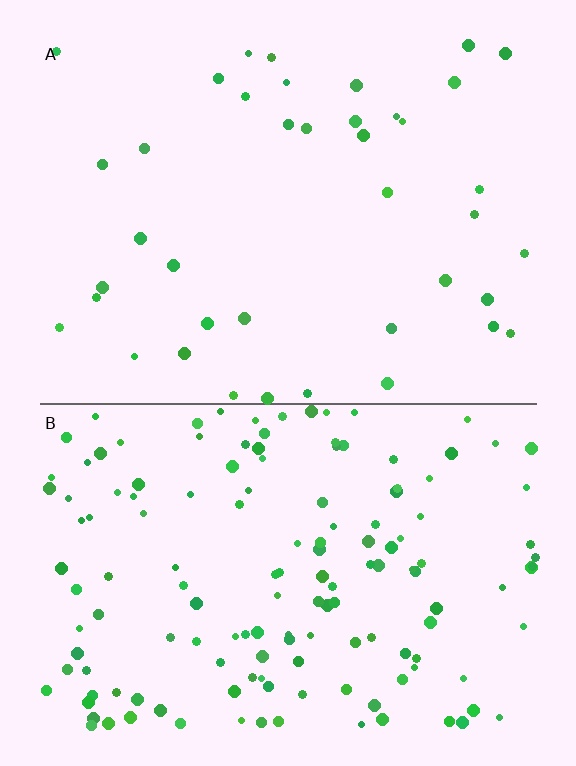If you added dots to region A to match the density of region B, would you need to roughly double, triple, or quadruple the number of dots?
Approximately quadruple.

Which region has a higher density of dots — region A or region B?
B (the bottom).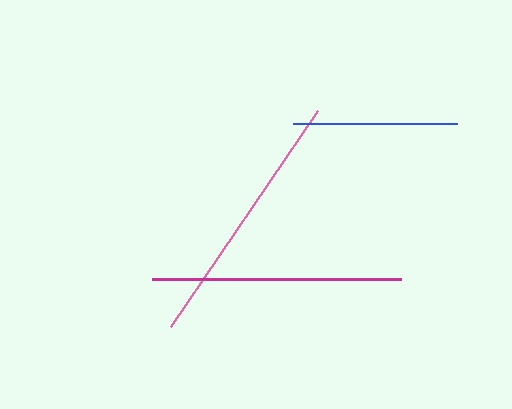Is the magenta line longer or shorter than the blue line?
The magenta line is longer than the blue line.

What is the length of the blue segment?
The blue segment is approximately 163 pixels long.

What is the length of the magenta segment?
The magenta segment is approximately 249 pixels long.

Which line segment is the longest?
The pink line is the longest at approximately 261 pixels.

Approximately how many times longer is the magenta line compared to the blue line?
The magenta line is approximately 1.5 times the length of the blue line.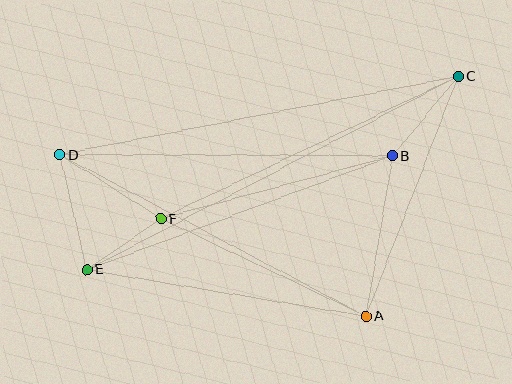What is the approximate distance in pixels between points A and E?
The distance between A and E is approximately 283 pixels.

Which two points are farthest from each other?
Points C and E are farthest from each other.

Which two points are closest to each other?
Points E and F are closest to each other.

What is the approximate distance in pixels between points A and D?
The distance between A and D is approximately 346 pixels.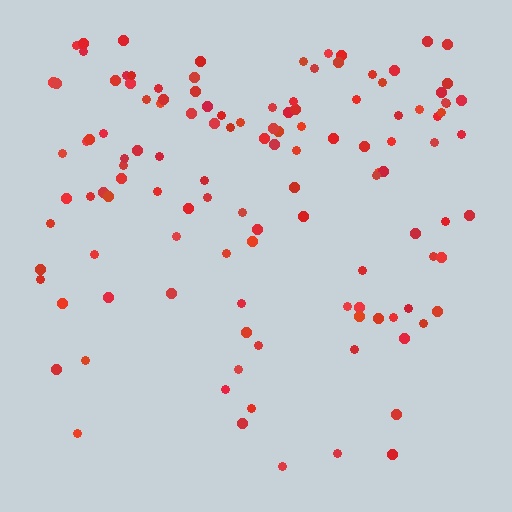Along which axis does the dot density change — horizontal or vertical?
Vertical.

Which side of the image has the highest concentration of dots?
The top.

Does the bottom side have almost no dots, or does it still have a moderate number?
Still a moderate number, just noticeably fewer than the top.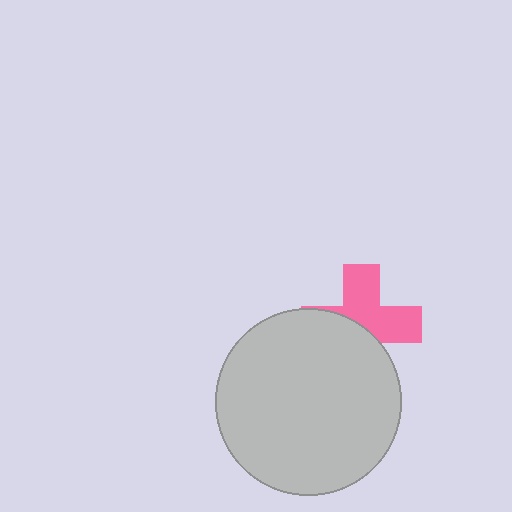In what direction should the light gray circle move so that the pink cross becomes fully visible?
The light gray circle should move down. That is the shortest direction to clear the overlap and leave the pink cross fully visible.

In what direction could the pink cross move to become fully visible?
The pink cross could move up. That would shift it out from behind the light gray circle entirely.